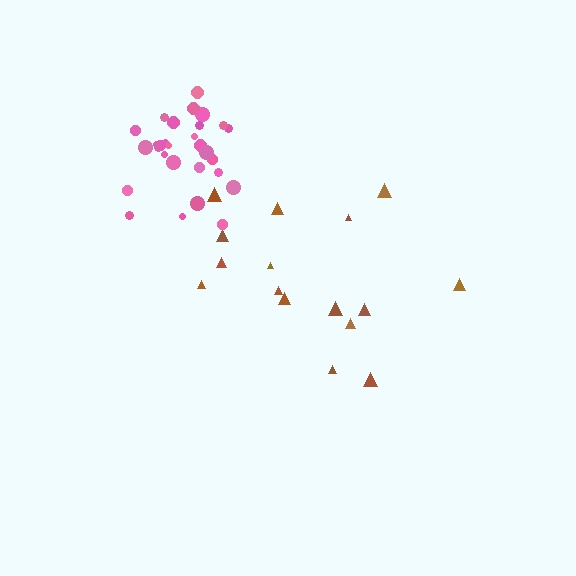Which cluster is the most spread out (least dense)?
Brown.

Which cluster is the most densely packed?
Pink.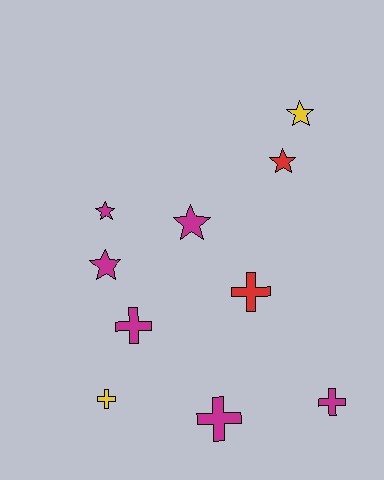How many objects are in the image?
There are 10 objects.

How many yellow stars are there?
There is 1 yellow star.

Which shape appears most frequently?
Star, with 5 objects.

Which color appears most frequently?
Magenta, with 6 objects.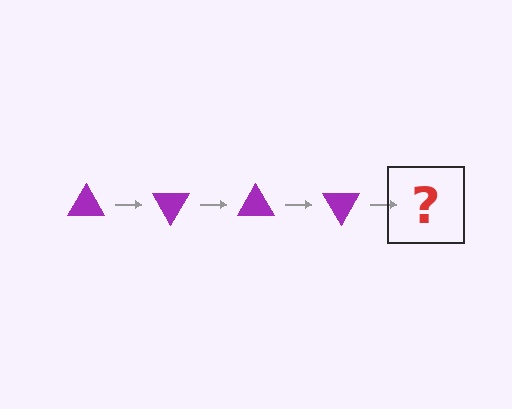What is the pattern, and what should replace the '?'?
The pattern is that the triangle rotates 60 degrees each step. The '?' should be a purple triangle rotated 240 degrees.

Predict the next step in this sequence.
The next step is a purple triangle rotated 240 degrees.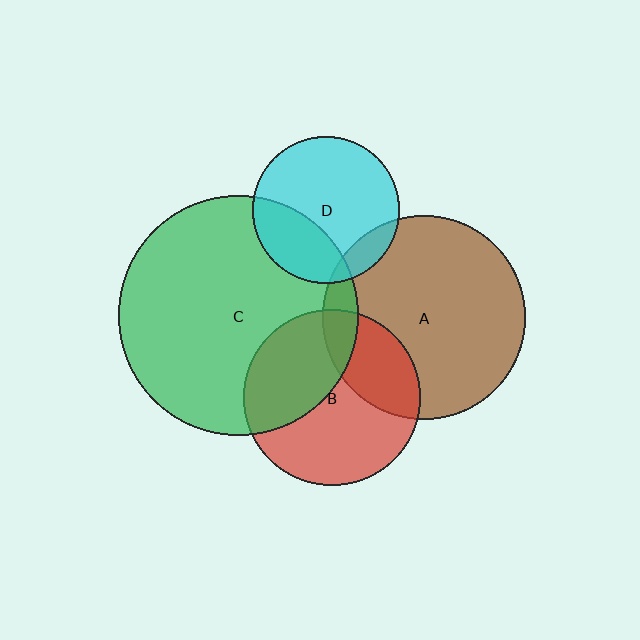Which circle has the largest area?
Circle C (green).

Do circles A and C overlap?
Yes.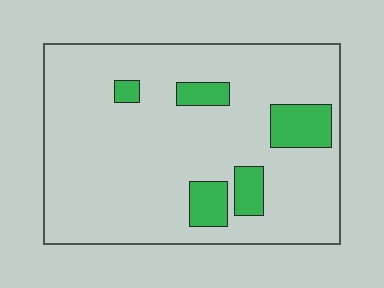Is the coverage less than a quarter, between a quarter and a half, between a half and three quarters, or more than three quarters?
Less than a quarter.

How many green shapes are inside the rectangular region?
5.